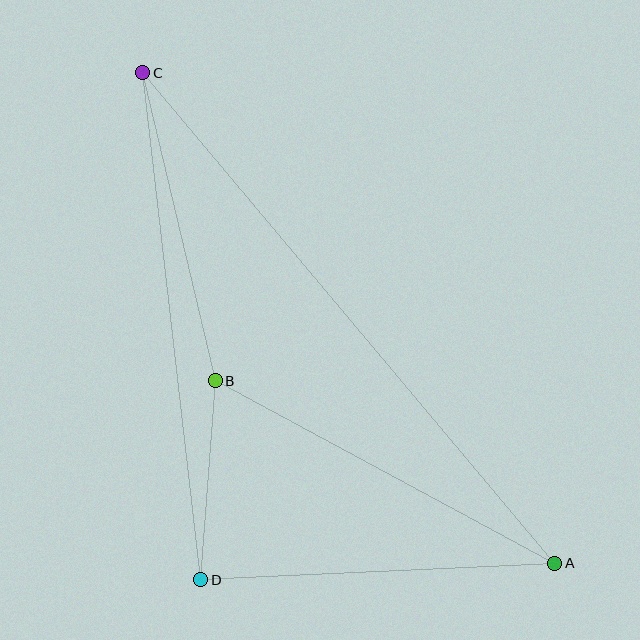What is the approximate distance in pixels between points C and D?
The distance between C and D is approximately 510 pixels.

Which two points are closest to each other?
Points B and D are closest to each other.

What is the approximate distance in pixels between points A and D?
The distance between A and D is approximately 355 pixels.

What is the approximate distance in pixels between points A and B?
The distance between A and B is approximately 386 pixels.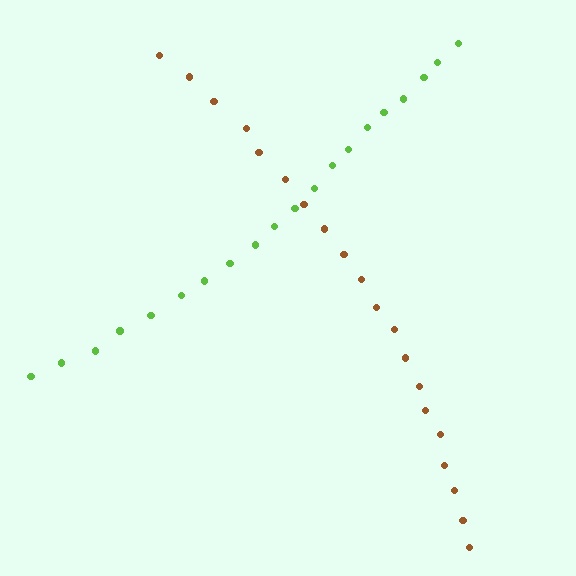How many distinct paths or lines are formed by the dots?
There are 2 distinct paths.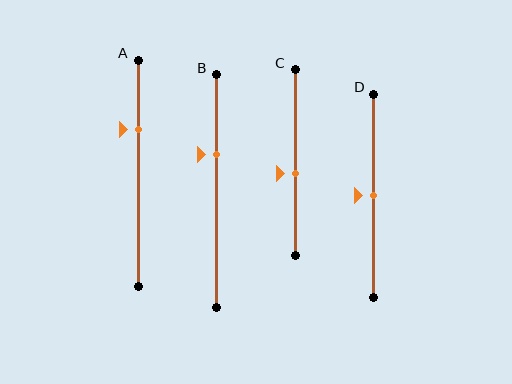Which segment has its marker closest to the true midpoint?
Segment D has its marker closest to the true midpoint.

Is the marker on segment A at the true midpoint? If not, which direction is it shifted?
No, the marker on segment A is shifted upward by about 19% of the segment length.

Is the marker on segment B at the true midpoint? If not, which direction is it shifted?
No, the marker on segment B is shifted upward by about 16% of the segment length.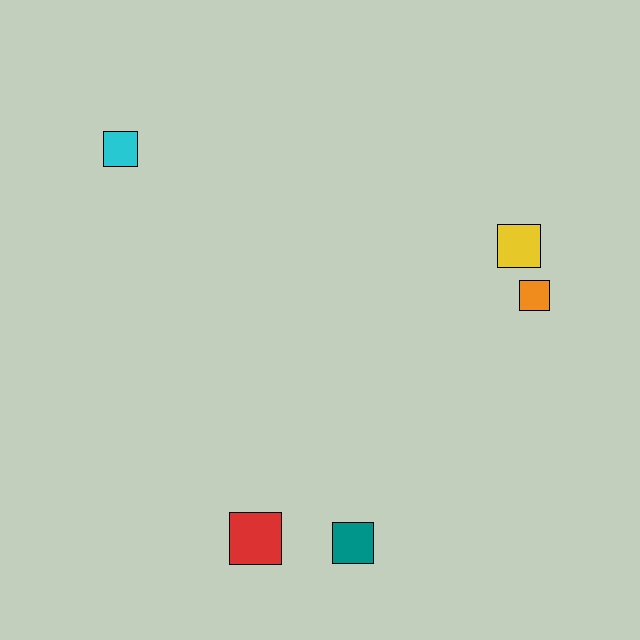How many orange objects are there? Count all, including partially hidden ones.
There is 1 orange object.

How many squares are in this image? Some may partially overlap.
There are 5 squares.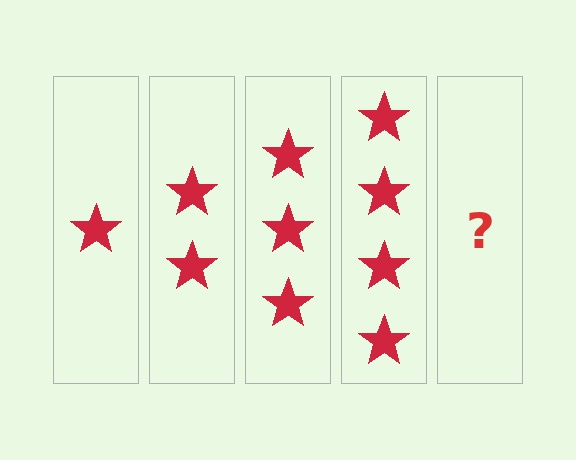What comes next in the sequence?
The next element should be 5 stars.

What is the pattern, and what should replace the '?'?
The pattern is that each step adds one more star. The '?' should be 5 stars.